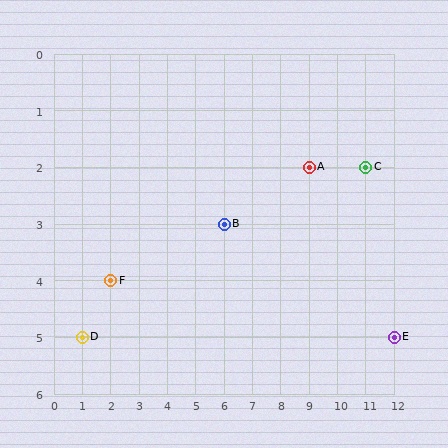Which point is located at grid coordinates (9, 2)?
Point A is at (9, 2).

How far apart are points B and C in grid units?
Points B and C are 5 columns and 1 row apart (about 5.1 grid units diagonally).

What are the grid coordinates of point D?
Point D is at grid coordinates (1, 5).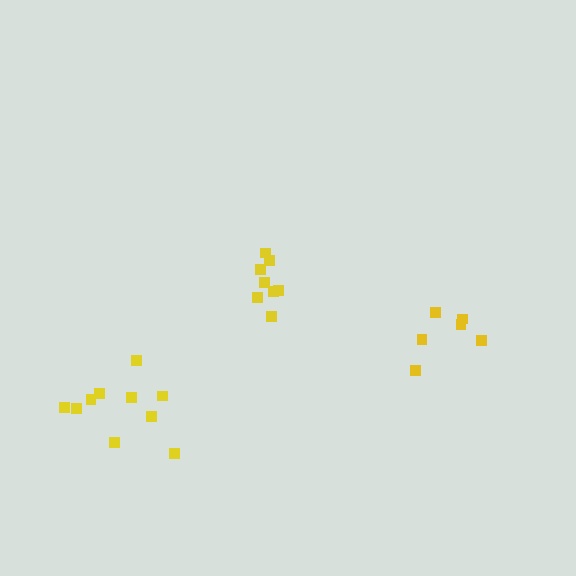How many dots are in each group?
Group 1: 8 dots, Group 2: 6 dots, Group 3: 10 dots (24 total).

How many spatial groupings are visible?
There are 3 spatial groupings.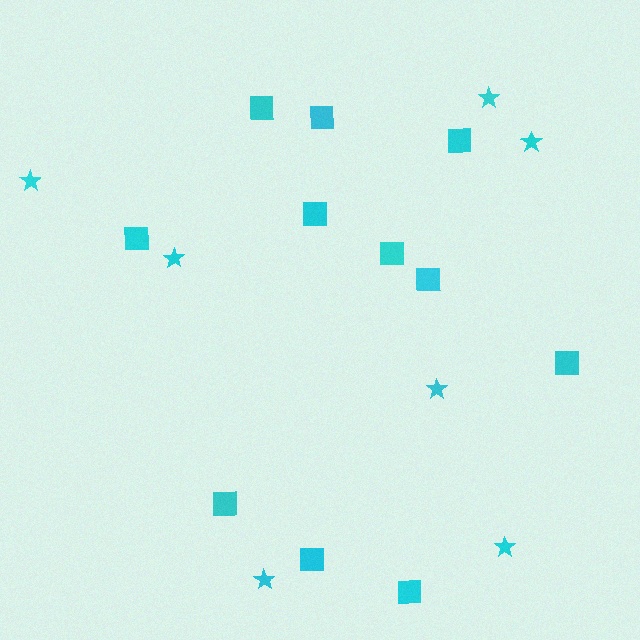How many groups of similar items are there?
There are 2 groups: one group of squares (11) and one group of stars (7).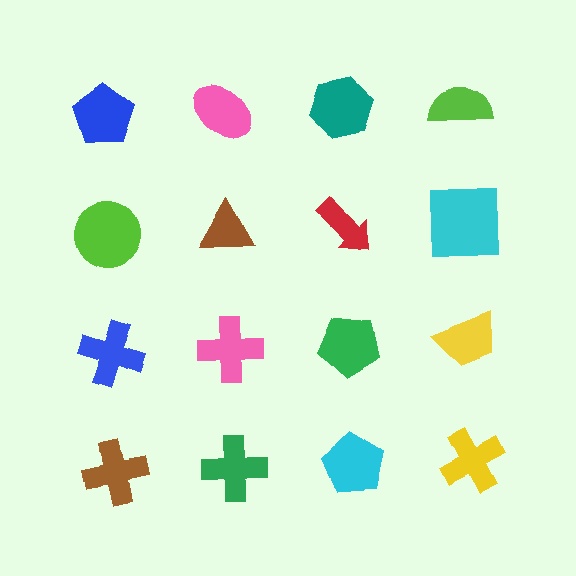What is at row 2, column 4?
A cyan square.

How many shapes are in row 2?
4 shapes.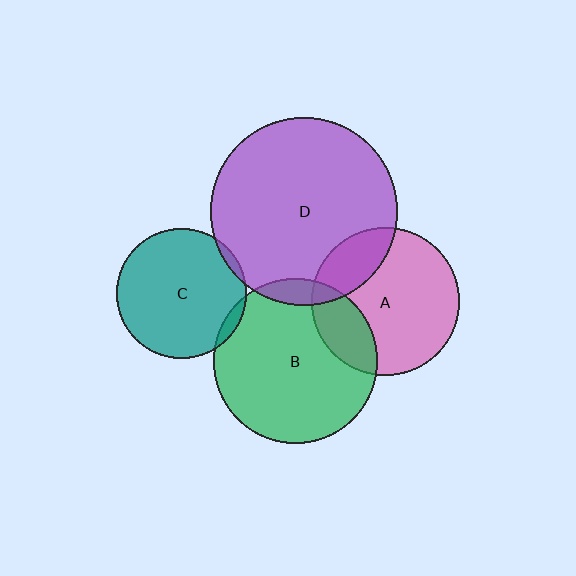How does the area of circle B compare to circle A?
Approximately 1.2 times.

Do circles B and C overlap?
Yes.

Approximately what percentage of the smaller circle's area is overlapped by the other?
Approximately 5%.